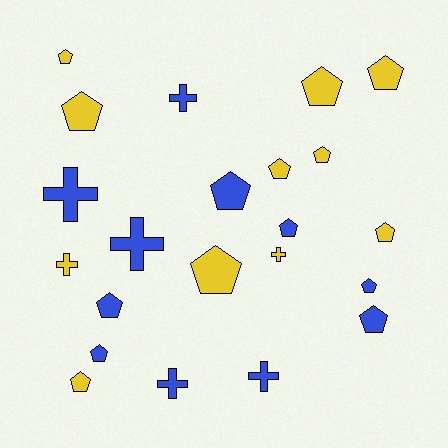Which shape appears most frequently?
Pentagon, with 15 objects.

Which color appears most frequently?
Yellow, with 11 objects.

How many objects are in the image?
There are 22 objects.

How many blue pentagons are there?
There are 6 blue pentagons.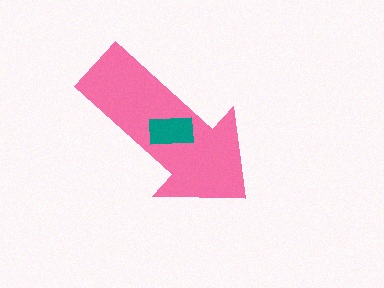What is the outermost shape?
The pink arrow.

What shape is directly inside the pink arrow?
The teal rectangle.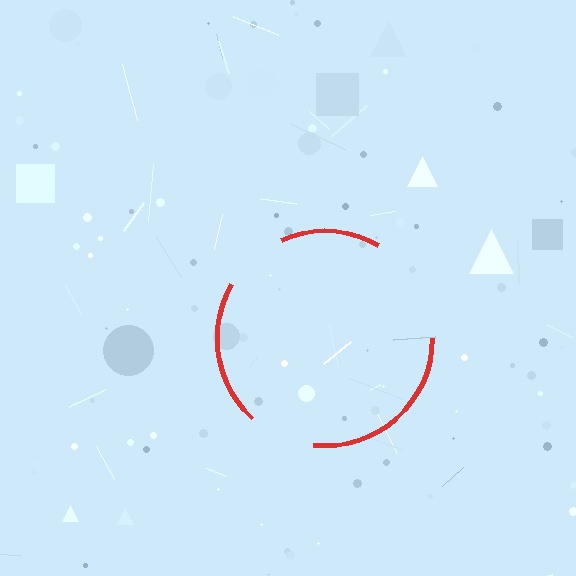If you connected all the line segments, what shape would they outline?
They would outline a circle.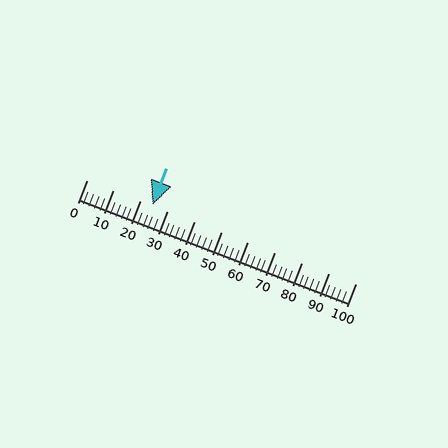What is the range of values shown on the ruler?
The ruler shows values from 0 to 100.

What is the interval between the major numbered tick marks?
The major tick marks are spaced 10 units apart.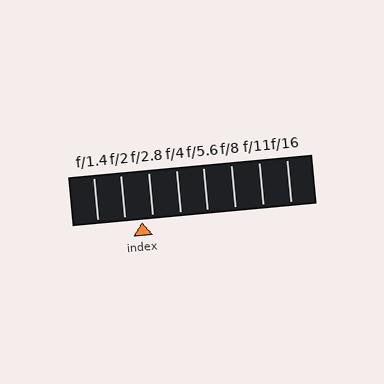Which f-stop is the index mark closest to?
The index mark is closest to f/2.8.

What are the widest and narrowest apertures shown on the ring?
The widest aperture shown is f/1.4 and the narrowest is f/16.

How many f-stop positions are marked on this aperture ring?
There are 8 f-stop positions marked.